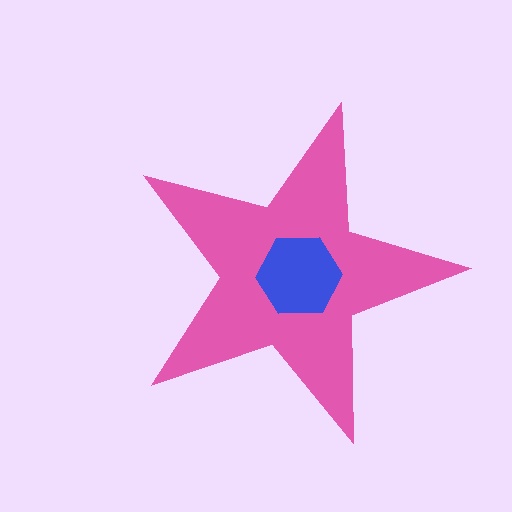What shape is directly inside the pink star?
The blue hexagon.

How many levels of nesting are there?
2.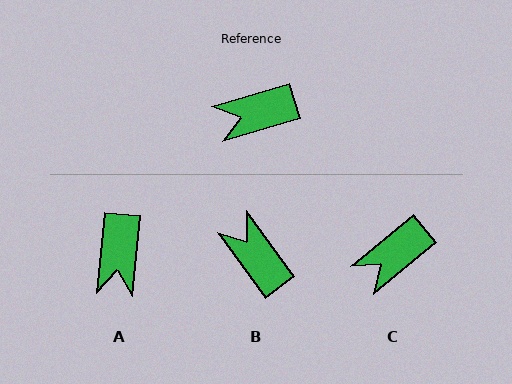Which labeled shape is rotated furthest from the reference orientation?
B, about 70 degrees away.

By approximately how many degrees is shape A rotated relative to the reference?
Approximately 67 degrees counter-clockwise.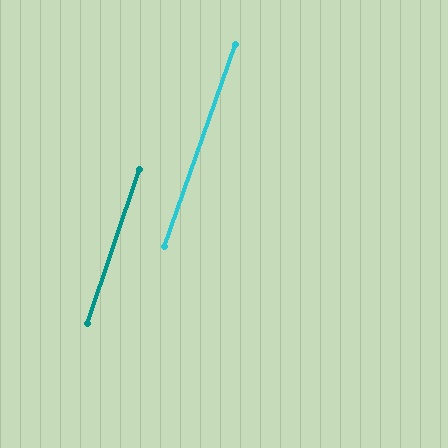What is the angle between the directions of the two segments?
Approximately 1 degree.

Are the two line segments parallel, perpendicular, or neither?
Parallel — their directions differ by only 0.5°.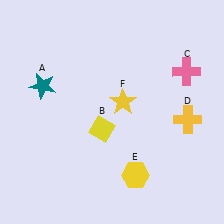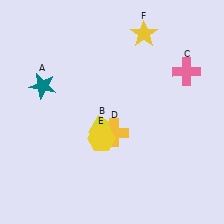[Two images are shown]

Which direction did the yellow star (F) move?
The yellow star (F) moved up.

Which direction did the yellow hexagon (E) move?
The yellow hexagon (E) moved up.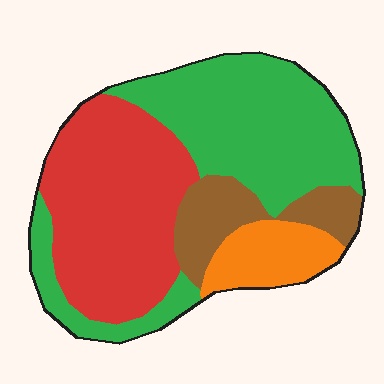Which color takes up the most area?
Green, at roughly 40%.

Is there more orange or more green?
Green.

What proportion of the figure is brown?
Brown covers 12% of the figure.